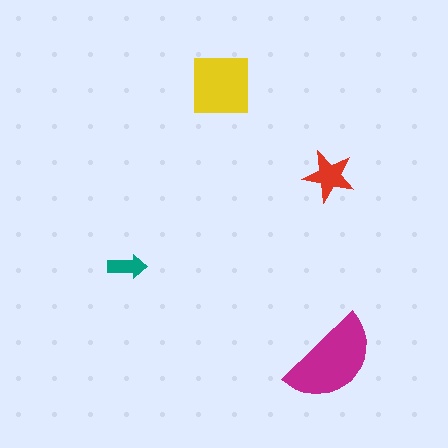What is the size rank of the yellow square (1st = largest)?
2nd.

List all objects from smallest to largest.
The teal arrow, the red star, the yellow square, the magenta semicircle.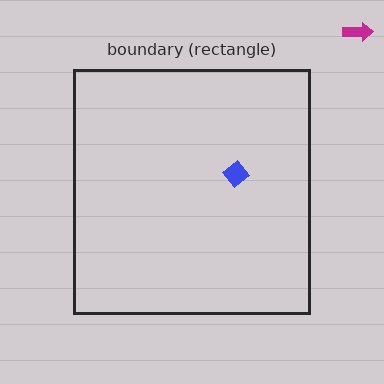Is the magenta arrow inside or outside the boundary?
Outside.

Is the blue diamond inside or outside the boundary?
Inside.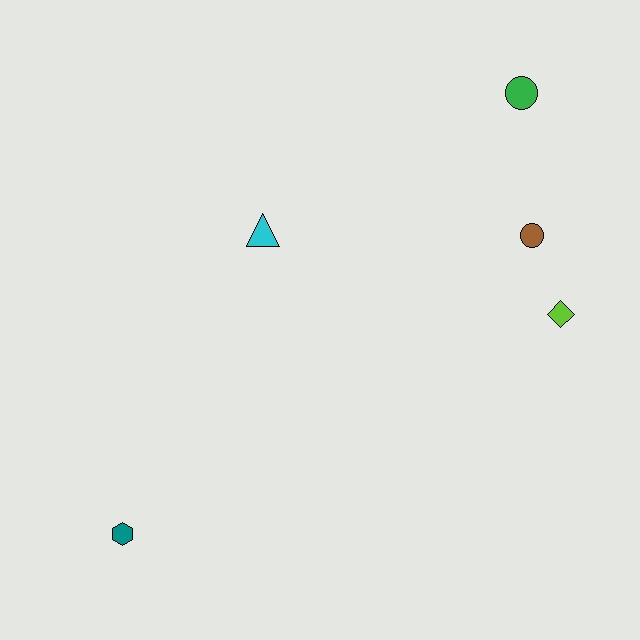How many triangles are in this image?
There is 1 triangle.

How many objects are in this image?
There are 5 objects.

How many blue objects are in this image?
There are no blue objects.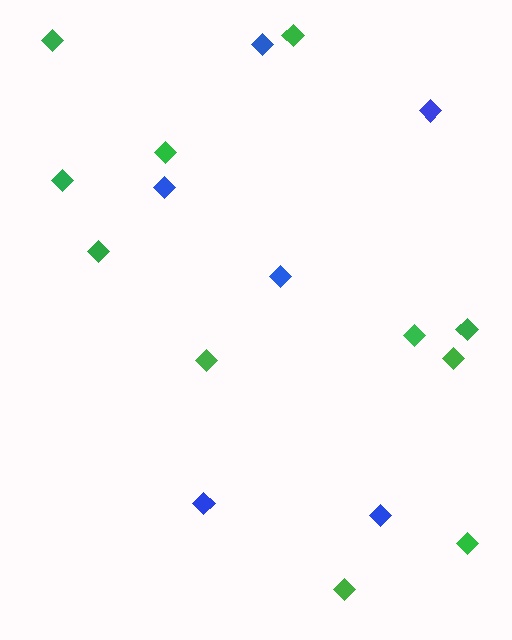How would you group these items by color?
There are 2 groups: one group of blue diamonds (6) and one group of green diamonds (11).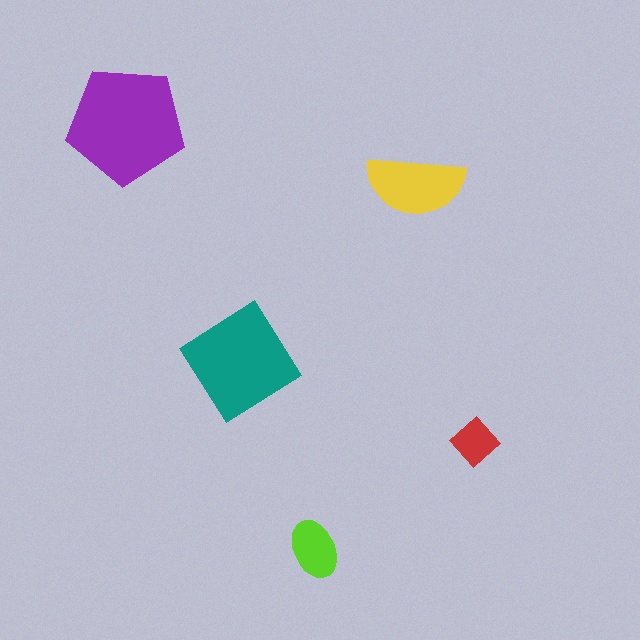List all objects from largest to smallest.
The purple pentagon, the teal diamond, the yellow semicircle, the lime ellipse, the red diamond.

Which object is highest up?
The purple pentagon is topmost.